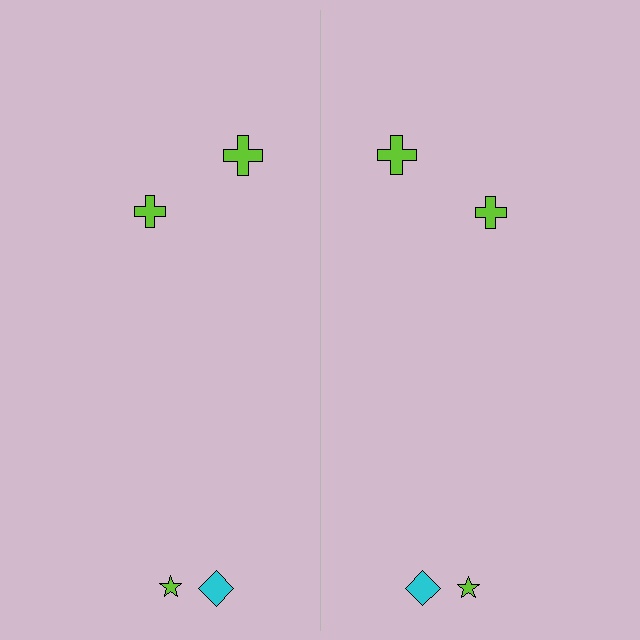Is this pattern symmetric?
Yes, this pattern has bilateral (reflection) symmetry.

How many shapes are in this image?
There are 8 shapes in this image.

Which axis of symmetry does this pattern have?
The pattern has a vertical axis of symmetry running through the center of the image.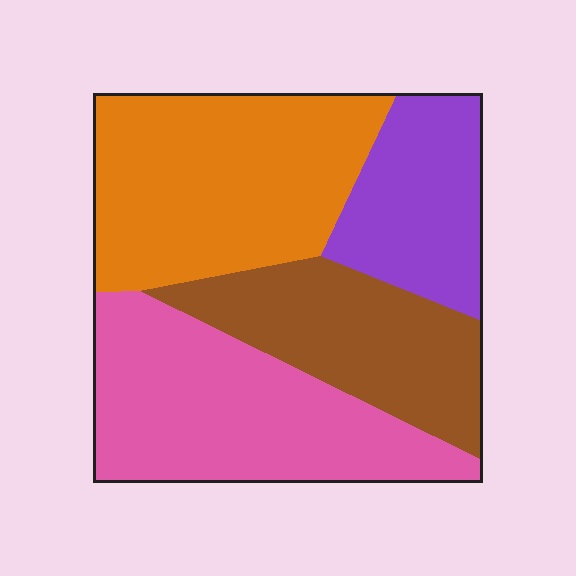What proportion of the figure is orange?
Orange covers 32% of the figure.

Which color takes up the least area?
Purple, at roughly 15%.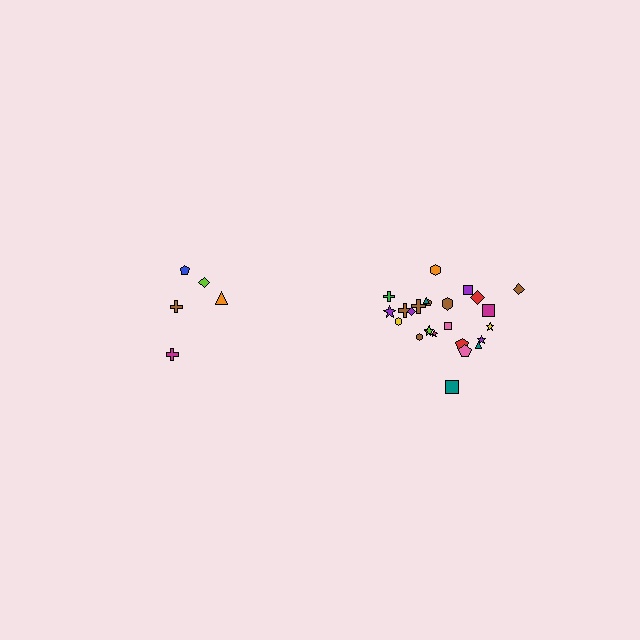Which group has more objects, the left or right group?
The right group.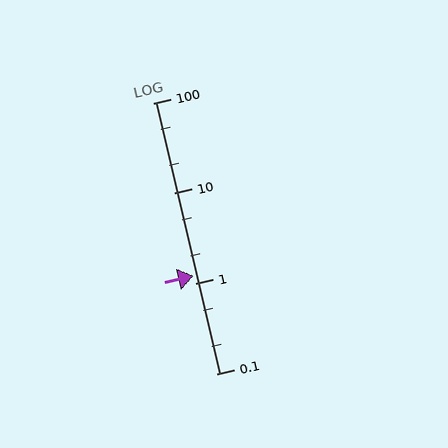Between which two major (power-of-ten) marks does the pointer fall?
The pointer is between 1 and 10.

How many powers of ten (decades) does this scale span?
The scale spans 3 decades, from 0.1 to 100.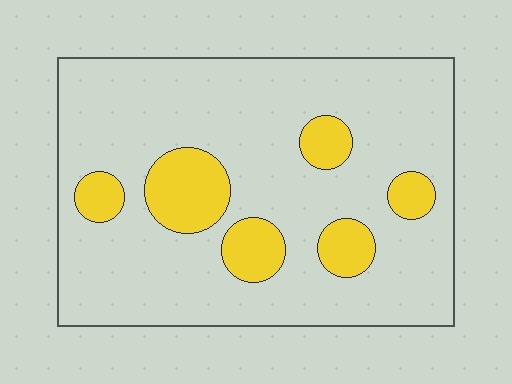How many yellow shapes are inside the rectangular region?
6.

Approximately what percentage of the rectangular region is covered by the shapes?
Approximately 15%.